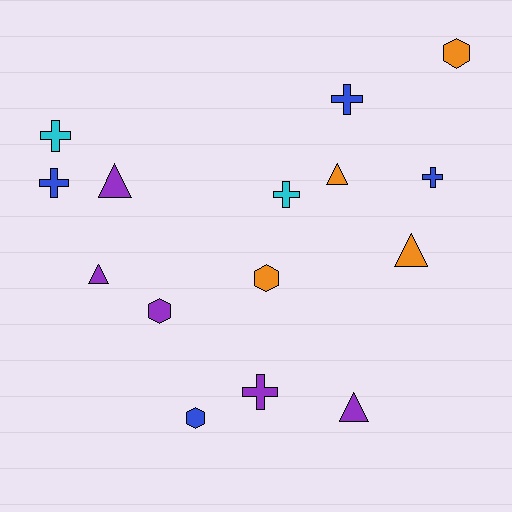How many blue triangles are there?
There are no blue triangles.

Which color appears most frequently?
Purple, with 5 objects.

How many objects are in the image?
There are 15 objects.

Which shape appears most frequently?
Cross, with 6 objects.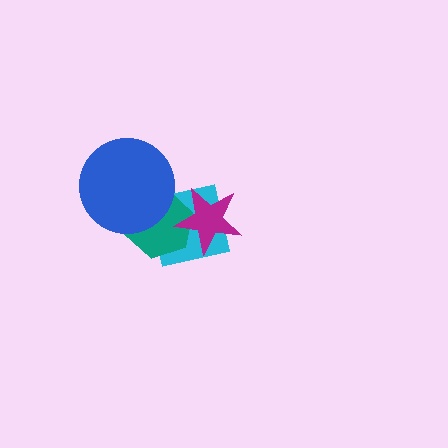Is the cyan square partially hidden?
Yes, it is partially covered by another shape.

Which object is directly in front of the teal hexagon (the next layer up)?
The blue circle is directly in front of the teal hexagon.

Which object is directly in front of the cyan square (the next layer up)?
The teal hexagon is directly in front of the cyan square.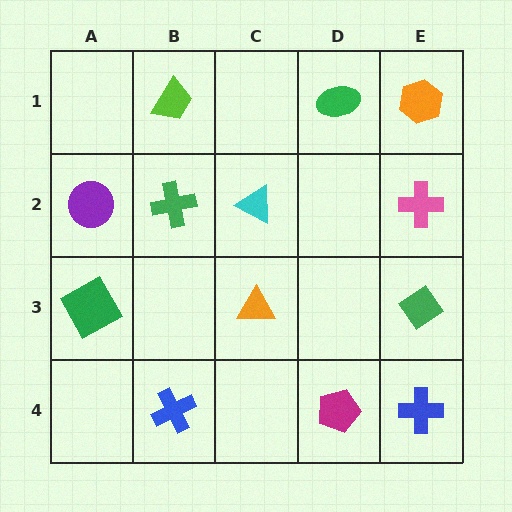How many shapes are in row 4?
3 shapes.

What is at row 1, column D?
A green ellipse.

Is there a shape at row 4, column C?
No, that cell is empty.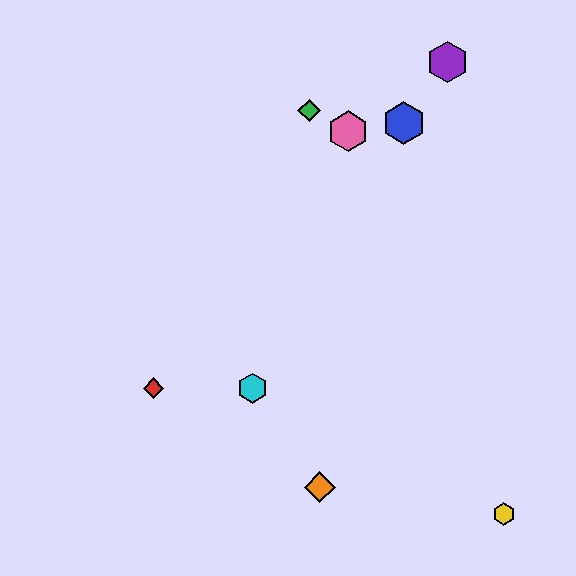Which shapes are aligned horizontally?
The red diamond, the cyan hexagon are aligned horizontally.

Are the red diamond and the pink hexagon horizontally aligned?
No, the red diamond is at y≈388 and the pink hexagon is at y≈131.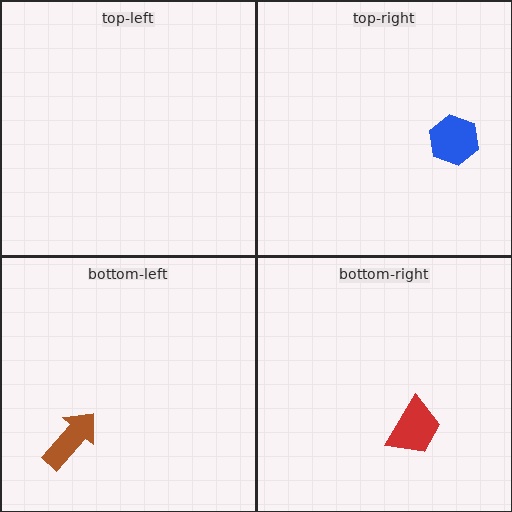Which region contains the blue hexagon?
The top-right region.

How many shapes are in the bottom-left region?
1.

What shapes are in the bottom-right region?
The red trapezoid.